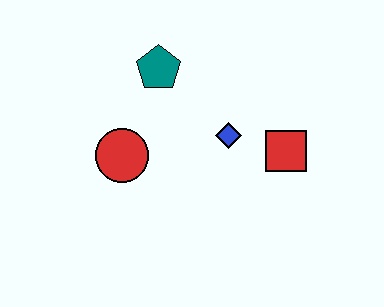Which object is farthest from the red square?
The red circle is farthest from the red square.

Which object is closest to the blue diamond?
The red square is closest to the blue diamond.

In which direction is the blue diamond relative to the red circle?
The blue diamond is to the right of the red circle.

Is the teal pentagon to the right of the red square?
No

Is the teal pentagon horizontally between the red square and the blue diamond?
No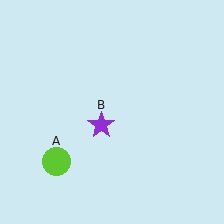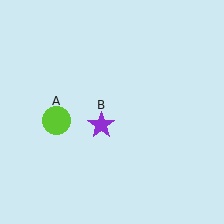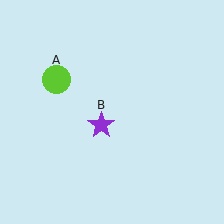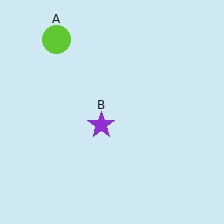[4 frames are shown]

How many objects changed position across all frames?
1 object changed position: lime circle (object A).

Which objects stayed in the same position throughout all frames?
Purple star (object B) remained stationary.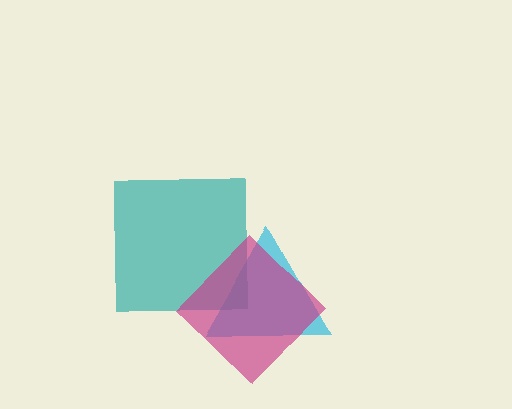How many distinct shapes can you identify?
There are 3 distinct shapes: a cyan triangle, a teal square, a magenta diamond.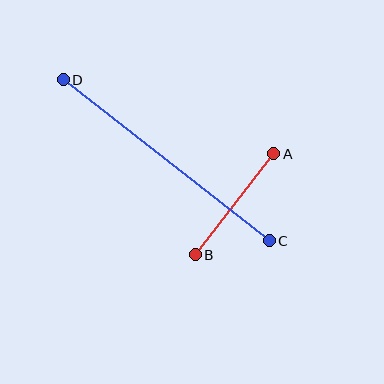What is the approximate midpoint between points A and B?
The midpoint is at approximately (235, 204) pixels.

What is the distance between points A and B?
The distance is approximately 128 pixels.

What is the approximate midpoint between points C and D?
The midpoint is at approximately (166, 160) pixels.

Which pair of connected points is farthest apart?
Points C and D are farthest apart.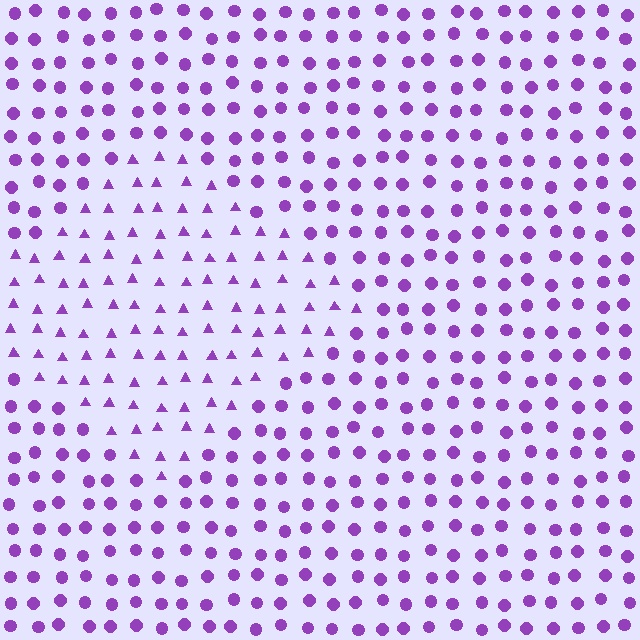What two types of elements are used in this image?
The image uses triangles inside the diamond region and circles outside it.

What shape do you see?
I see a diamond.